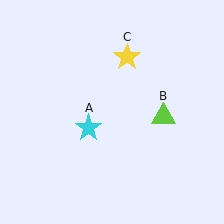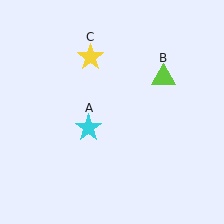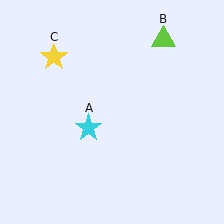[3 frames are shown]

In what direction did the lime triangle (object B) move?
The lime triangle (object B) moved up.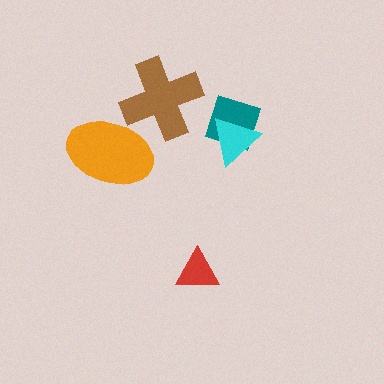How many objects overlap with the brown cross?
1 object overlaps with the brown cross.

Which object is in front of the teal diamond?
The cyan triangle is in front of the teal diamond.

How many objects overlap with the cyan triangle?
1 object overlaps with the cyan triangle.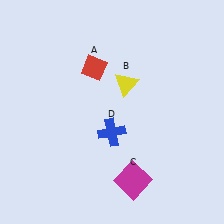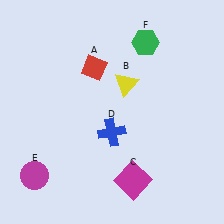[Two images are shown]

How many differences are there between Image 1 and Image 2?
There are 2 differences between the two images.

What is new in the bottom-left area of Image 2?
A magenta circle (E) was added in the bottom-left area of Image 2.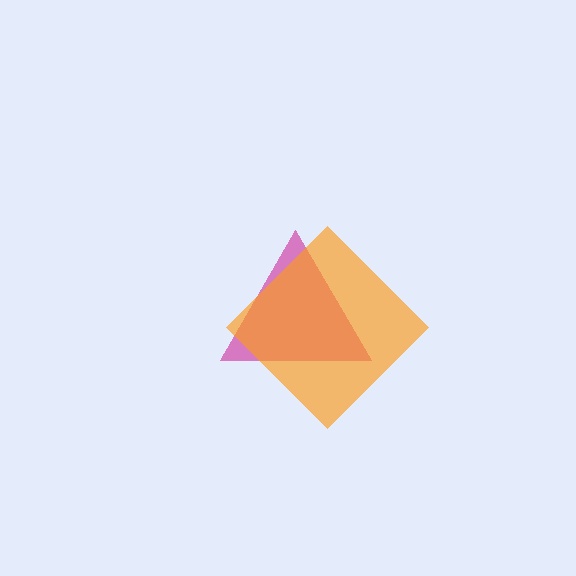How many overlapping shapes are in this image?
There are 2 overlapping shapes in the image.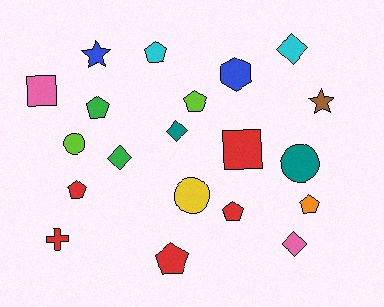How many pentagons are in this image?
There are 7 pentagons.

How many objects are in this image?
There are 20 objects.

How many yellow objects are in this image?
There is 1 yellow object.